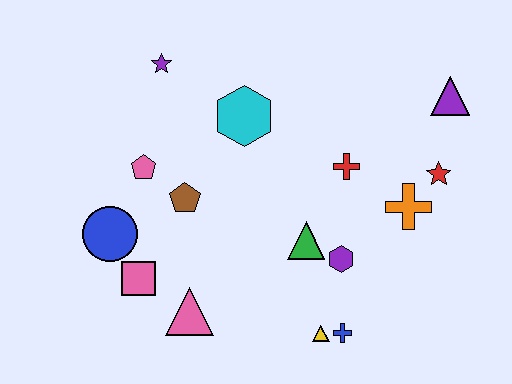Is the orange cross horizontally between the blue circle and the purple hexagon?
No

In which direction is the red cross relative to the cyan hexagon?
The red cross is to the right of the cyan hexagon.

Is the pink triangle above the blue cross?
Yes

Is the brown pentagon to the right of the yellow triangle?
No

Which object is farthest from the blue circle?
The purple triangle is farthest from the blue circle.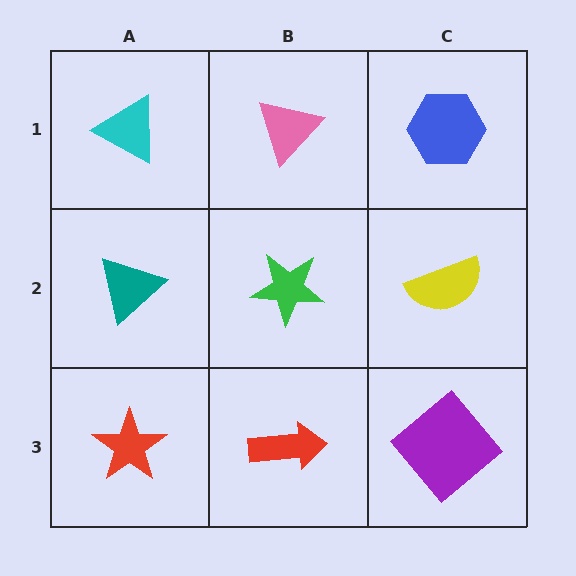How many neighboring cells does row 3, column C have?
2.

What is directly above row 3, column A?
A teal triangle.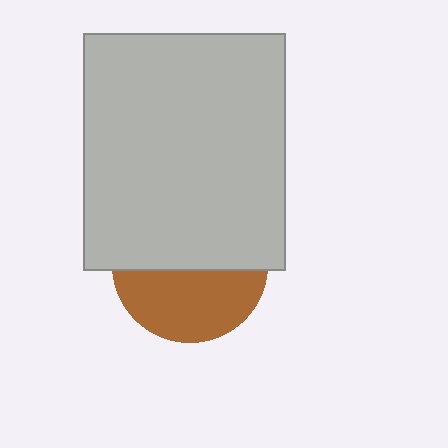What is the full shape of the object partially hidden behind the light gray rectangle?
The partially hidden object is a brown circle.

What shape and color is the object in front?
The object in front is a light gray rectangle.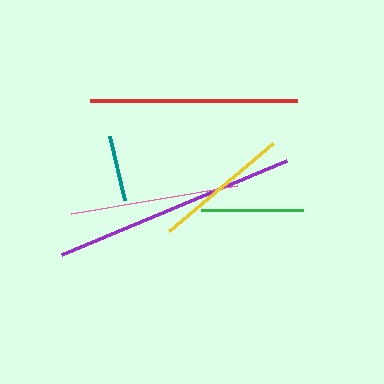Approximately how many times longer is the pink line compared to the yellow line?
The pink line is approximately 1.2 times the length of the yellow line.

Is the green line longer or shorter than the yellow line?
The yellow line is longer than the green line.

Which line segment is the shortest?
The teal line is the shortest at approximately 66 pixels.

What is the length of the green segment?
The green segment is approximately 102 pixels long.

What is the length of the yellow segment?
The yellow segment is approximately 136 pixels long.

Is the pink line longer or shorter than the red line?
The red line is longer than the pink line.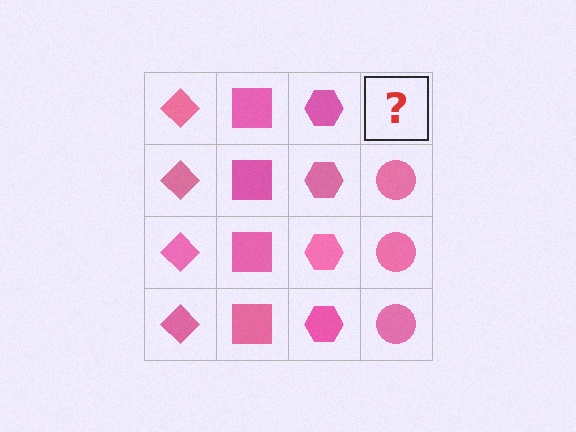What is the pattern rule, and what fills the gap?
The rule is that each column has a consistent shape. The gap should be filled with a pink circle.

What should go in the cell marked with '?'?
The missing cell should contain a pink circle.